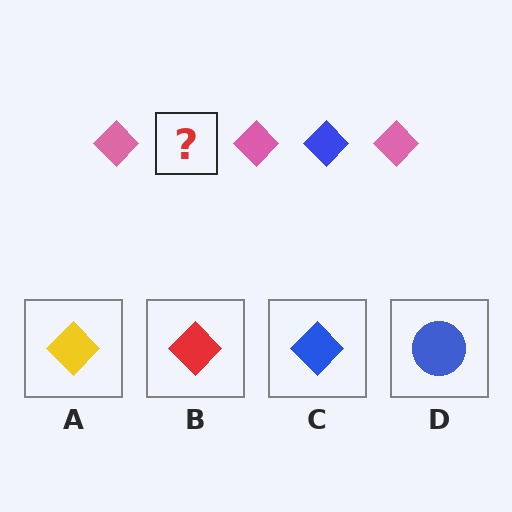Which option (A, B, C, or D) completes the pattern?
C.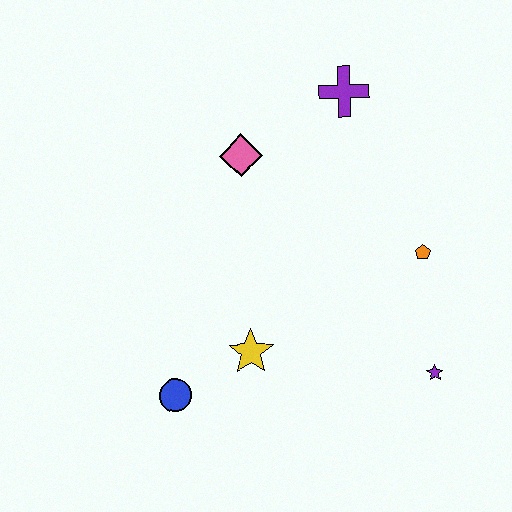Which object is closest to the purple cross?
The pink diamond is closest to the purple cross.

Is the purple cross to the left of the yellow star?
No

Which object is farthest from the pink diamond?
The purple star is farthest from the pink diamond.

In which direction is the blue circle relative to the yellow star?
The blue circle is to the left of the yellow star.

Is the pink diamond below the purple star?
No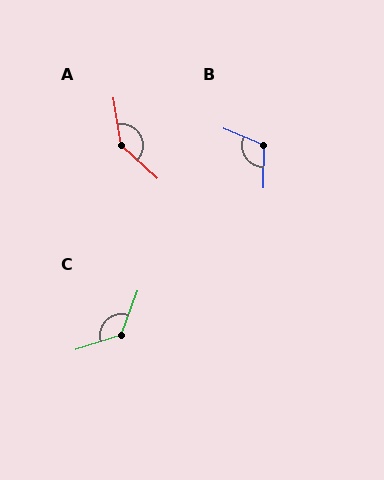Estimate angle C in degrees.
Approximately 128 degrees.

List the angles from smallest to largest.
B (112°), C (128°), A (141°).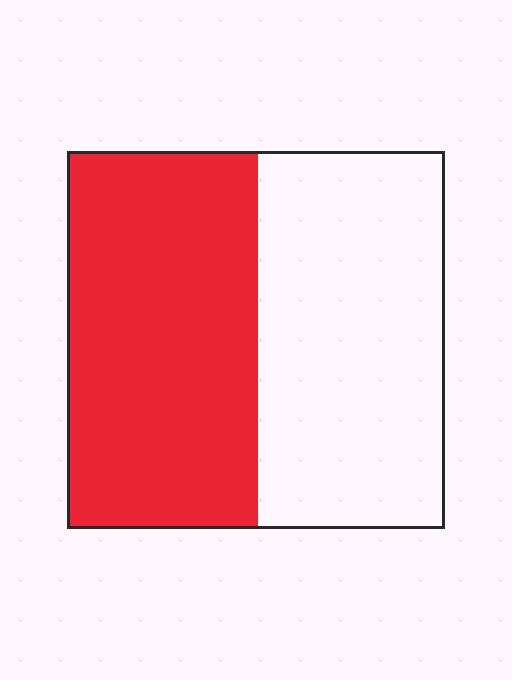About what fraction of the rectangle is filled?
About one half (1/2).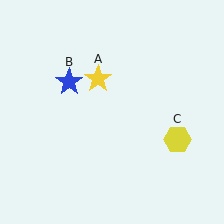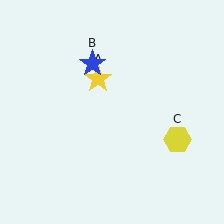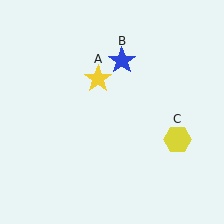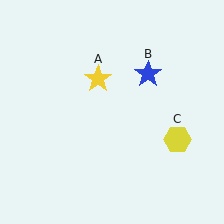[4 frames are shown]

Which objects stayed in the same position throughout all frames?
Yellow star (object A) and yellow hexagon (object C) remained stationary.